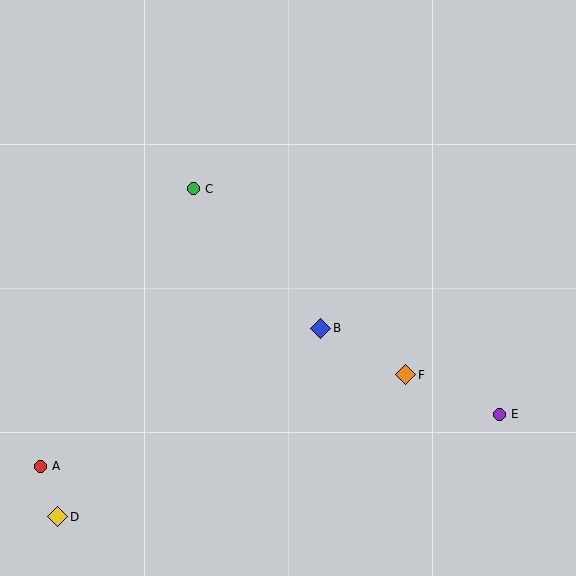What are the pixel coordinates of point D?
Point D is at (58, 517).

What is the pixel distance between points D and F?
The distance between D and F is 376 pixels.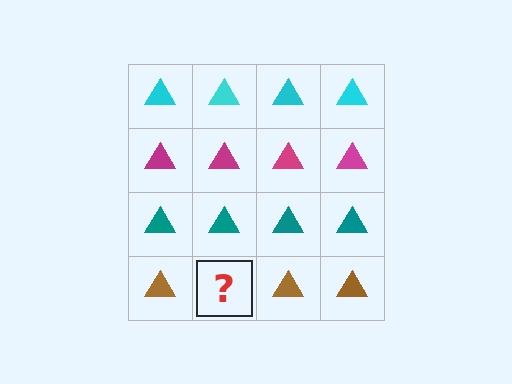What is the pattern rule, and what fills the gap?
The rule is that each row has a consistent color. The gap should be filled with a brown triangle.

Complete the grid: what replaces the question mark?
The question mark should be replaced with a brown triangle.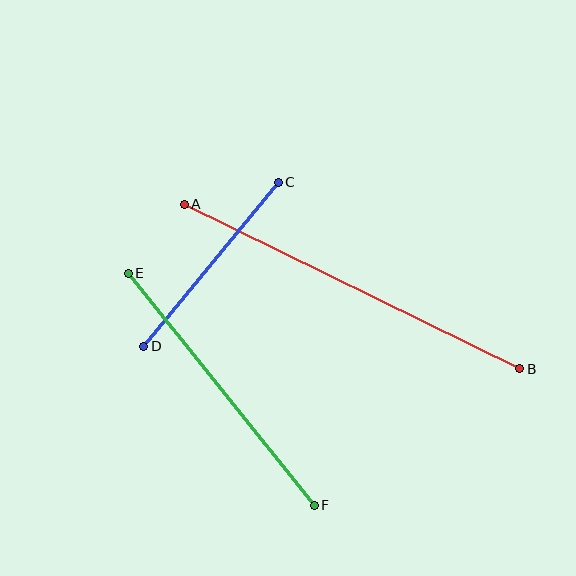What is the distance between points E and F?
The distance is approximately 298 pixels.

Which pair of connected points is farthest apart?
Points A and B are farthest apart.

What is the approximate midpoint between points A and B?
The midpoint is at approximately (352, 287) pixels.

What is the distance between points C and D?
The distance is approximately 212 pixels.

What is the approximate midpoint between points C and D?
The midpoint is at approximately (211, 264) pixels.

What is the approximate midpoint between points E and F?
The midpoint is at approximately (221, 389) pixels.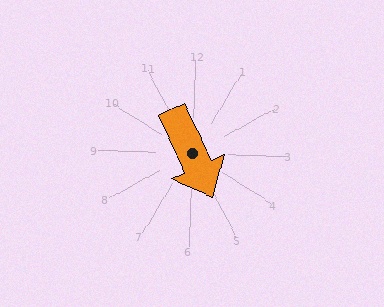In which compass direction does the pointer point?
Southeast.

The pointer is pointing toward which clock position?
Roughly 5 o'clock.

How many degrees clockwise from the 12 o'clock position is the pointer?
Approximately 153 degrees.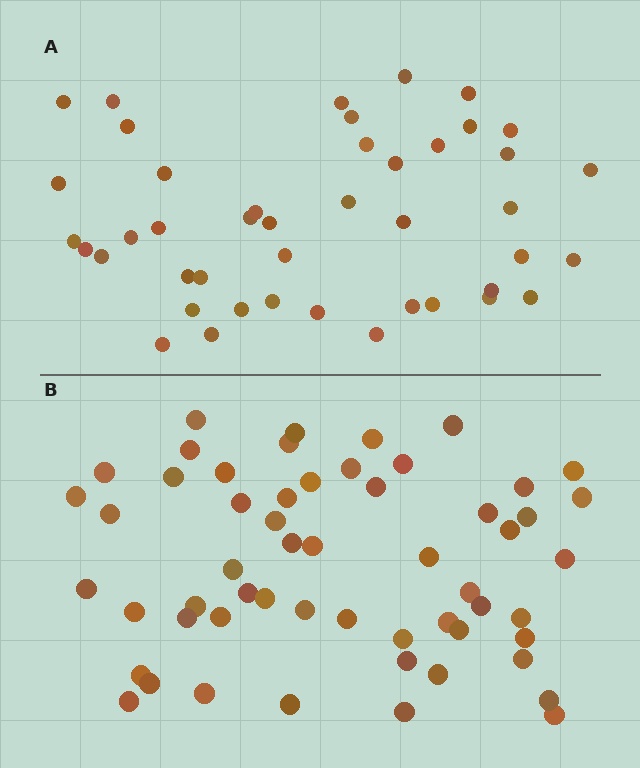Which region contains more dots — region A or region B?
Region B (the bottom region) has more dots.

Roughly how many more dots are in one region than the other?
Region B has roughly 12 or so more dots than region A.